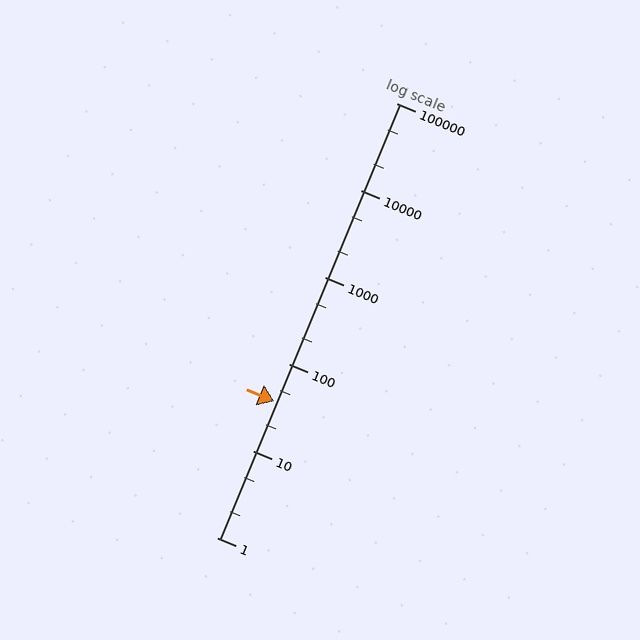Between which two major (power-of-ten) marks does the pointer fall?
The pointer is between 10 and 100.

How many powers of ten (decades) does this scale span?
The scale spans 5 decades, from 1 to 100000.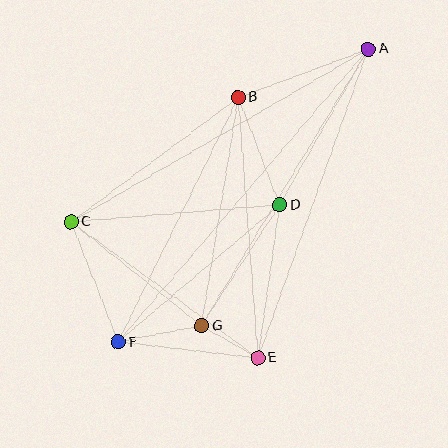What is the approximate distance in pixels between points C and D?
The distance between C and D is approximately 210 pixels.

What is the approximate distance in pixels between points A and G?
The distance between A and G is approximately 324 pixels.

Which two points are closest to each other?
Points E and G are closest to each other.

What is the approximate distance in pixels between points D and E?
The distance between D and E is approximately 155 pixels.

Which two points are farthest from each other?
Points A and F are farthest from each other.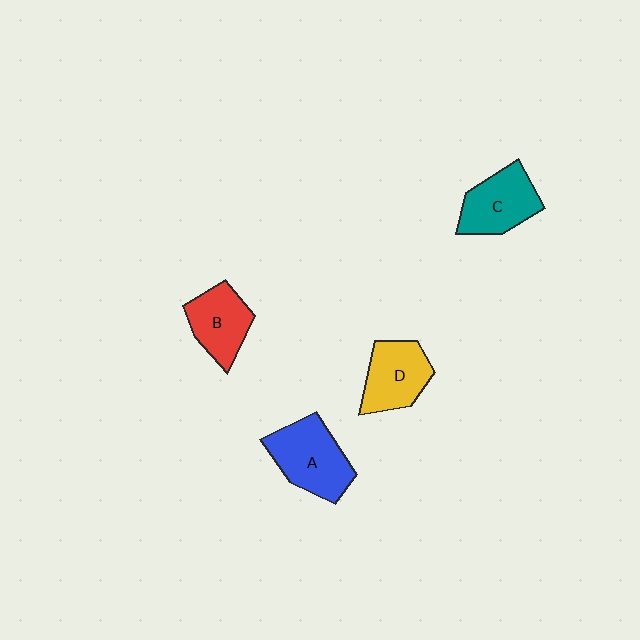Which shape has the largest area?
Shape A (blue).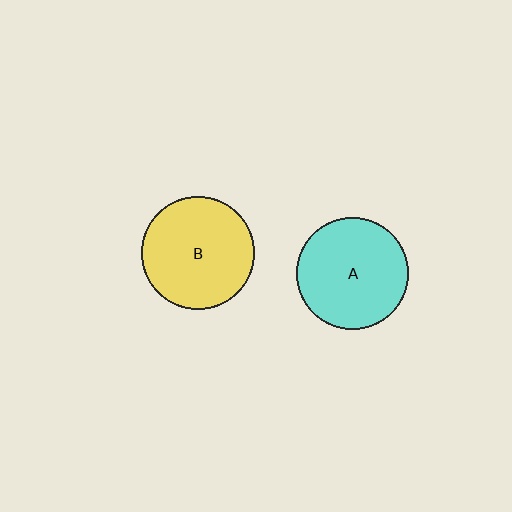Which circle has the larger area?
Circle B (yellow).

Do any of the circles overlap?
No, none of the circles overlap.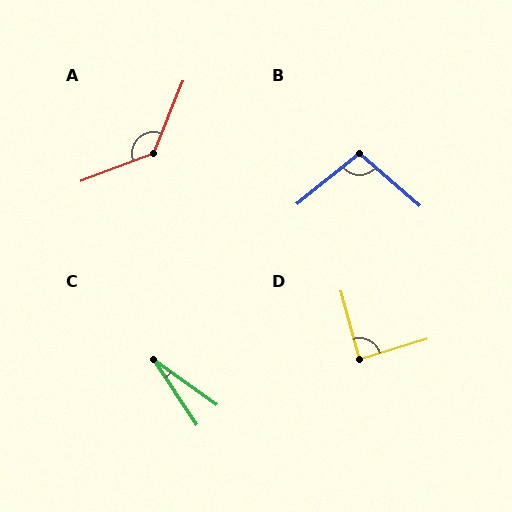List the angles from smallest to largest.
C (21°), D (88°), B (100°), A (133°).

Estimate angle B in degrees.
Approximately 100 degrees.